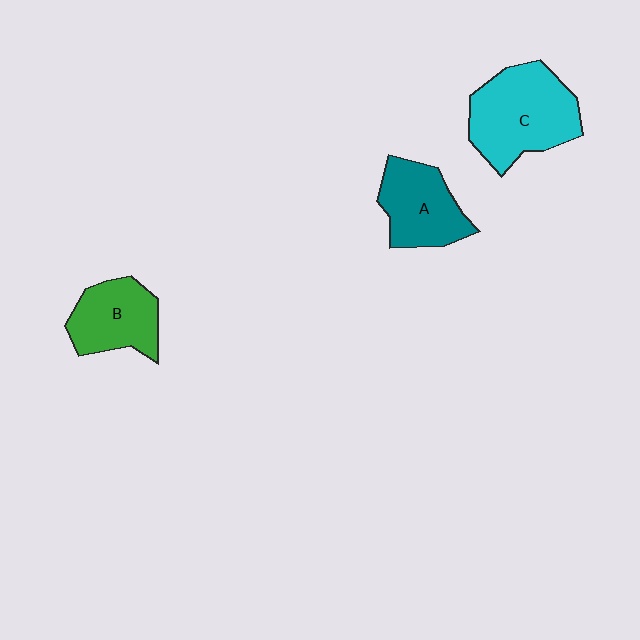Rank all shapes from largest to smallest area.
From largest to smallest: C (cyan), A (teal), B (green).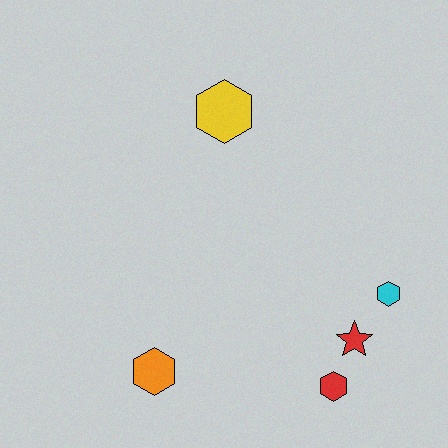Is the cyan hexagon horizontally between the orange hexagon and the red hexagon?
No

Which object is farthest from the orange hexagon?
The yellow hexagon is farthest from the orange hexagon.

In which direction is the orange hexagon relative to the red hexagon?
The orange hexagon is to the left of the red hexagon.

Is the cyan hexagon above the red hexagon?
Yes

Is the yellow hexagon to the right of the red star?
No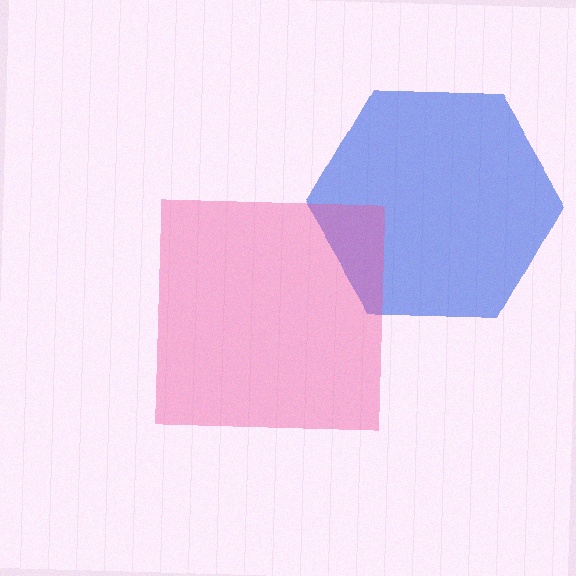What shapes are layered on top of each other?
The layered shapes are: a blue hexagon, a pink square.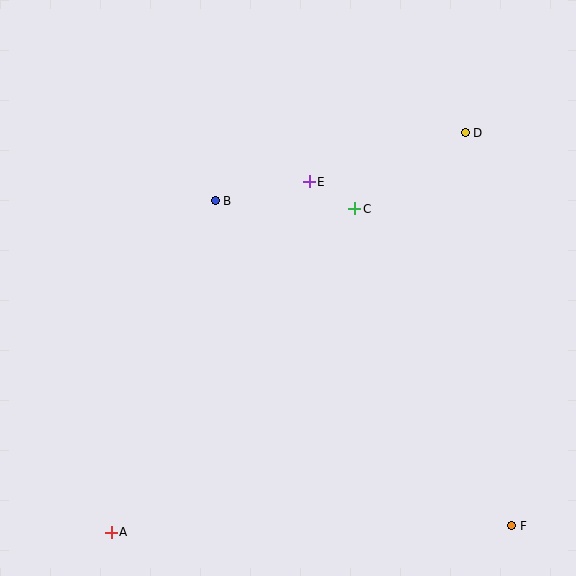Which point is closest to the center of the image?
Point C at (355, 209) is closest to the center.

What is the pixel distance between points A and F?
The distance between A and F is 400 pixels.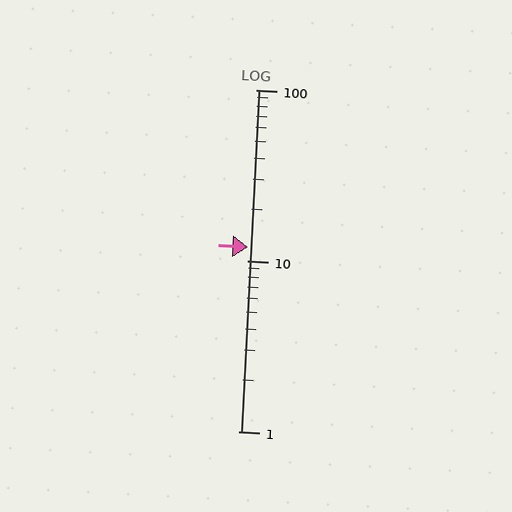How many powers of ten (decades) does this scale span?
The scale spans 2 decades, from 1 to 100.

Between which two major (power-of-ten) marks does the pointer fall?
The pointer is between 10 and 100.